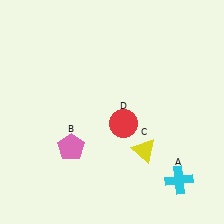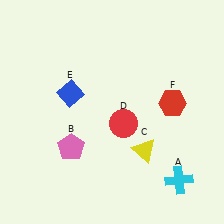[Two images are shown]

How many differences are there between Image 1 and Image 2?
There are 2 differences between the two images.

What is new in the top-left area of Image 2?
A blue diamond (E) was added in the top-left area of Image 2.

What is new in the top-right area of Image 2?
A red hexagon (F) was added in the top-right area of Image 2.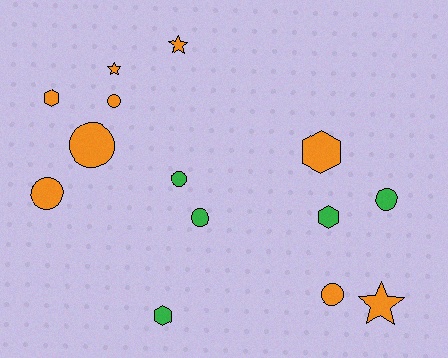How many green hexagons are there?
There are 2 green hexagons.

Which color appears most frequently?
Orange, with 9 objects.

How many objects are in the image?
There are 14 objects.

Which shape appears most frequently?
Circle, with 7 objects.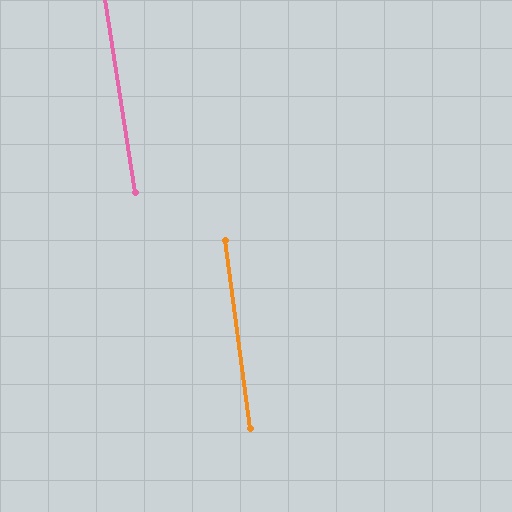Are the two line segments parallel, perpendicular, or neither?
Parallel — their directions differ by only 0.9°.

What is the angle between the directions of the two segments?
Approximately 1 degree.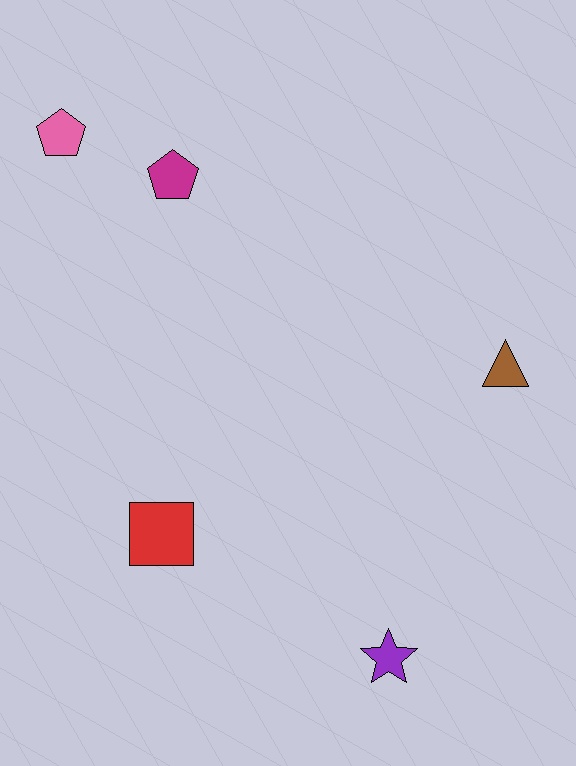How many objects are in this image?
There are 5 objects.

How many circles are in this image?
There are no circles.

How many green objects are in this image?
There are no green objects.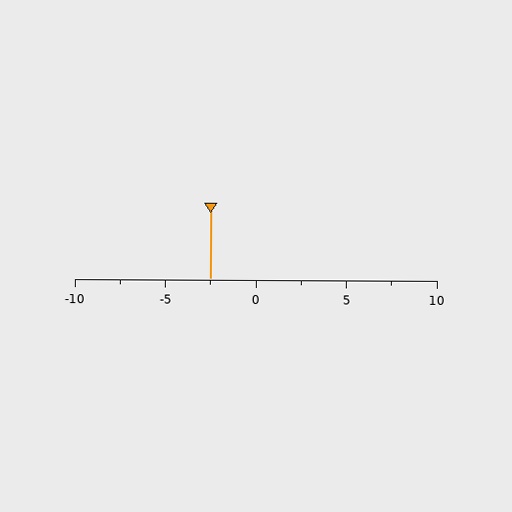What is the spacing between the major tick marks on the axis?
The major ticks are spaced 5 apart.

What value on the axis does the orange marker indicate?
The marker indicates approximately -2.5.